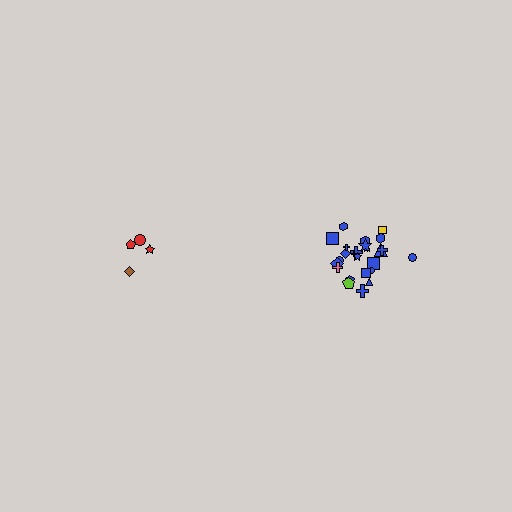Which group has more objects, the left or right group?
The right group.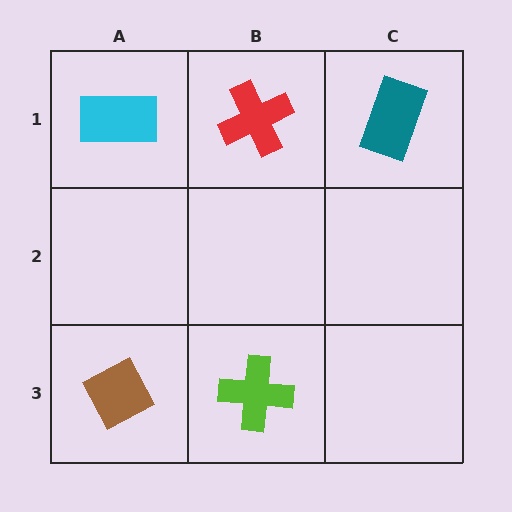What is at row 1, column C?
A teal rectangle.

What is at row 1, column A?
A cyan rectangle.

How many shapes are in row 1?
3 shapes.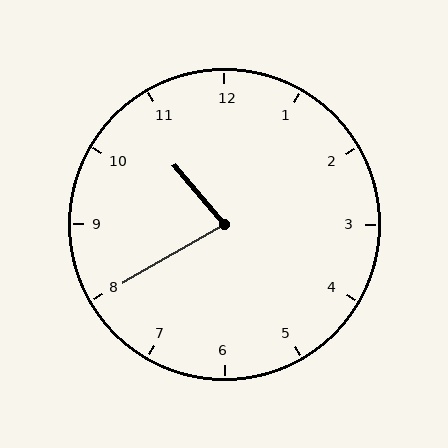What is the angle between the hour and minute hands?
Approximately 80 degrees.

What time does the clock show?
10:40.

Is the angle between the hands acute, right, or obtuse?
It is acute.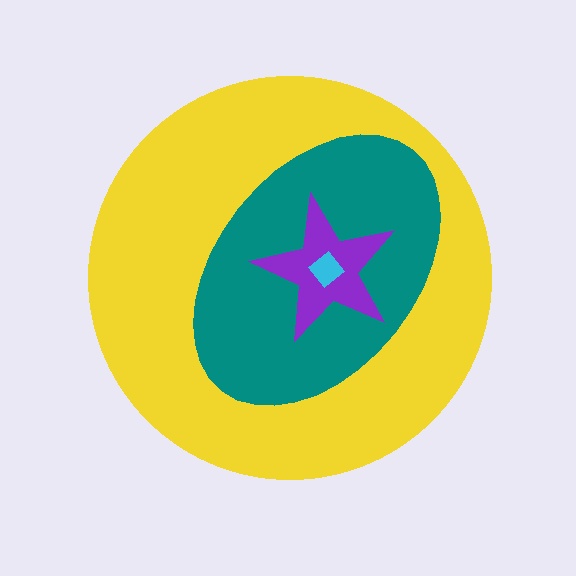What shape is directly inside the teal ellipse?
The purple star.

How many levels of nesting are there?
4.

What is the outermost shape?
The yellow circle.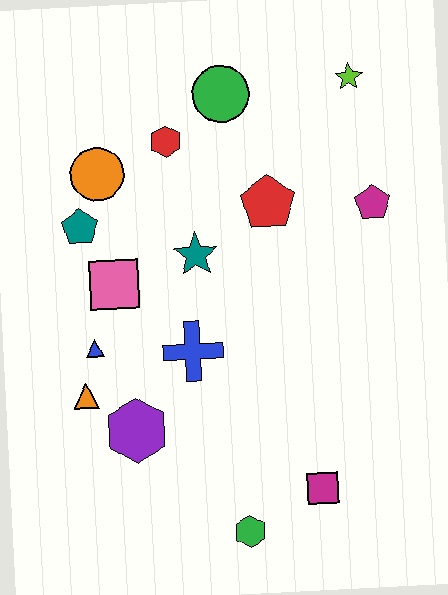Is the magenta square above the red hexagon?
No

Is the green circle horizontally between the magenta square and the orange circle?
Yes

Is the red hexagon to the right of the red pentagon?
No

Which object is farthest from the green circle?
The green hexagon is farthest from the green circle.